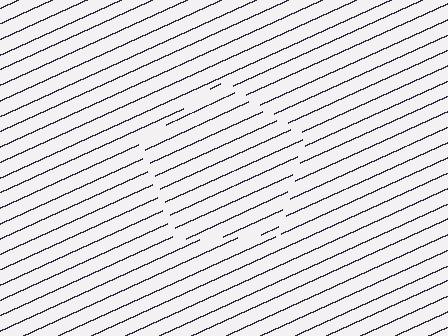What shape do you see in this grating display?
An illusory pentagon. The interior of the shape contains the same grating, shifted by half a period — the contour is defined by the phase discontinuity where line-ends from the inner and outer gratings abut.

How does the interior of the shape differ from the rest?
The interior of the shape contains the same grating, shifted by half a period — the contour is defined by the phase discontinuity where line-ends from the inner and outer gratings abut.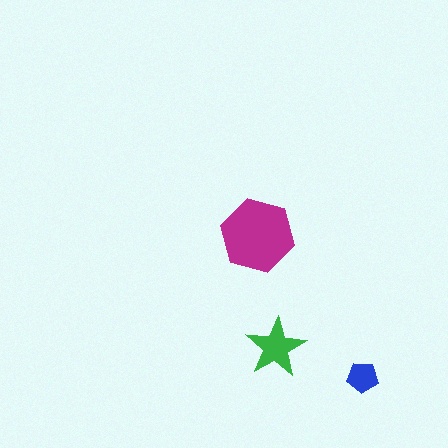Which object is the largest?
The magenta hexagon.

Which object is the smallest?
The blue pentagon.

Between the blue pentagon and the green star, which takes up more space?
The green star.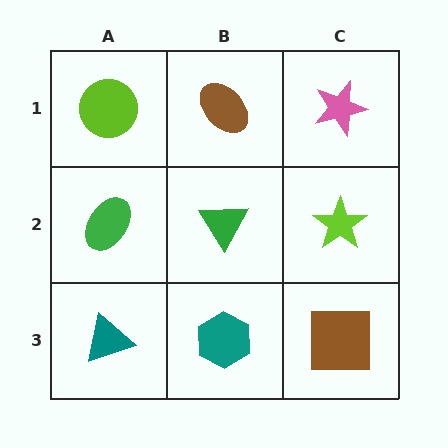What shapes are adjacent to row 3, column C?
A lime star (row 2, column C), a teal hexagon (row 3, column B).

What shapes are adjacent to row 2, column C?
A pink star (row 1, column C), a brown square (row 3, column C), a green triangle (row 2, column B).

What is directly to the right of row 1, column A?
A brown ellipse.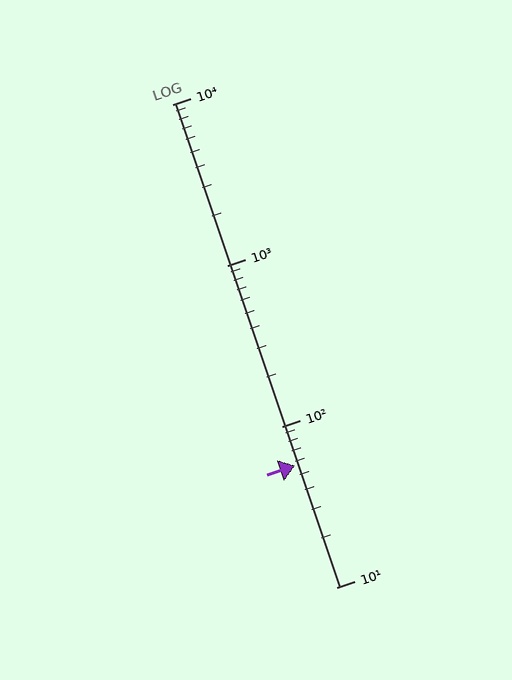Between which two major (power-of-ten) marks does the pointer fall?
The pointer is between 10 and 100.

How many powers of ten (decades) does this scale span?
The scale spans 3 decades, from 10 to 10000.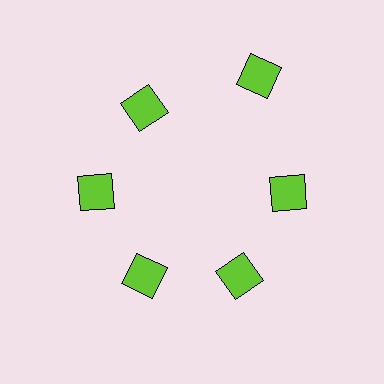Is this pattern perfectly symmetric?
No. The 6 lime diamonds are arranged in a ring, but one element near the 1 o'clock position is pushed outward from the center, breaking the 6-fold rotational symmetry.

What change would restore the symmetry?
The symmetry would be restored by moving it inward, back onto the ring so that all 6 diamonds sit at equal angles and equal distance from the center.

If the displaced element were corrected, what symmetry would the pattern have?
It would have 6-fold rotational symmetry — the pattern would map onto itself every 60 degrees.